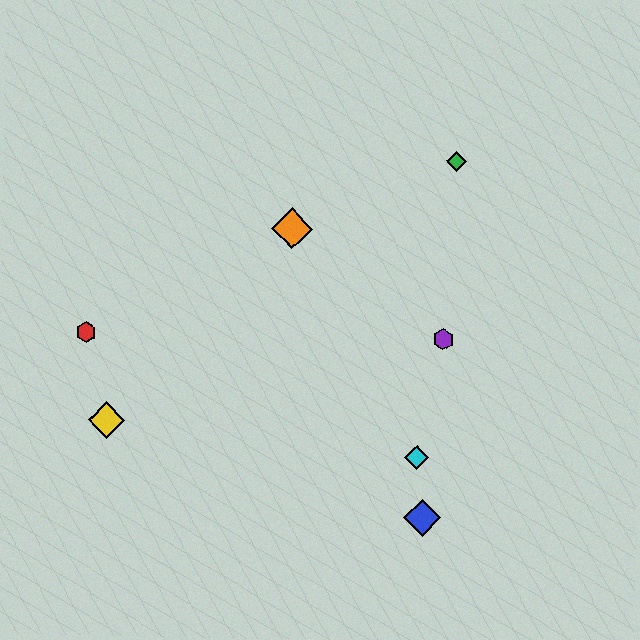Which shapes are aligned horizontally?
The red hexagon, the purple hexagon are aligned horizontally.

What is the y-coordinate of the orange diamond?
The orange diamond is at y≈229.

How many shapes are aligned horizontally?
2 shapes (the red hexagon, the purple hexagon) are aligned horizontally.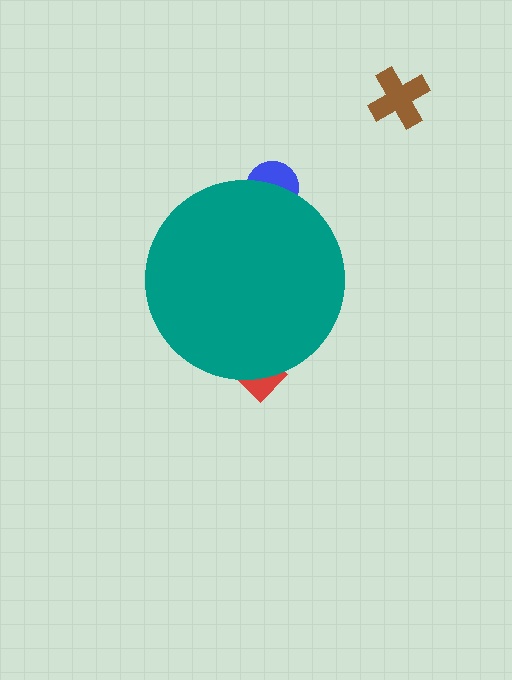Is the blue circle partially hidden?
Yes, the blue circle is partially hidden behind the teal circle.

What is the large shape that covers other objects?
A teal circle.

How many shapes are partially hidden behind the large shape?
2 shapes are partially hidden.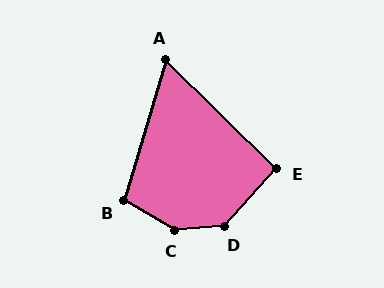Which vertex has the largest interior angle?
C, at approximately 144 degrees.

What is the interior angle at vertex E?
Approximately 92 degrees (approximately right).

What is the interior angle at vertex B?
Approximately 104 degrees (obtuse).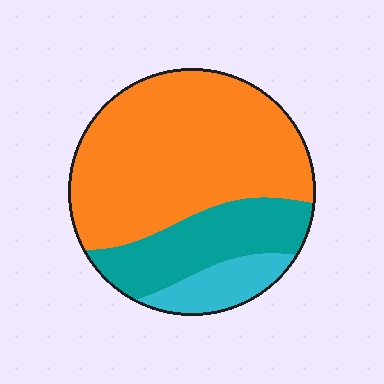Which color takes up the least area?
Cyan, at roughly 10%.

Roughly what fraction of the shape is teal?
Teal covers roughly 25% of the shape.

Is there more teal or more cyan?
Teal.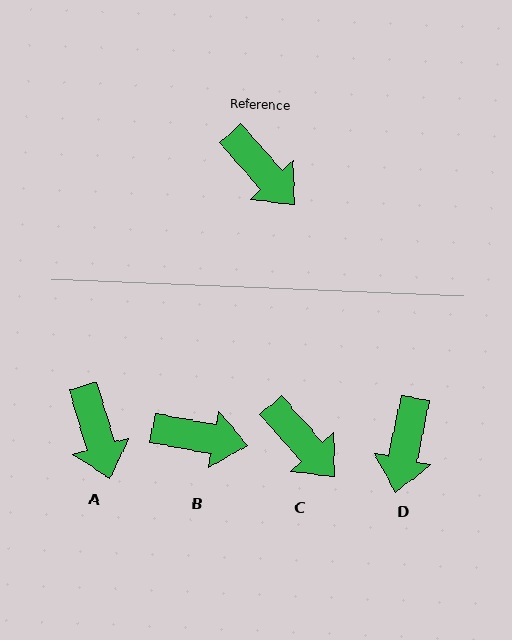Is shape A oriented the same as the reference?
No, it is off by about 26 degrees.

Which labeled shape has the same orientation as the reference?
C.